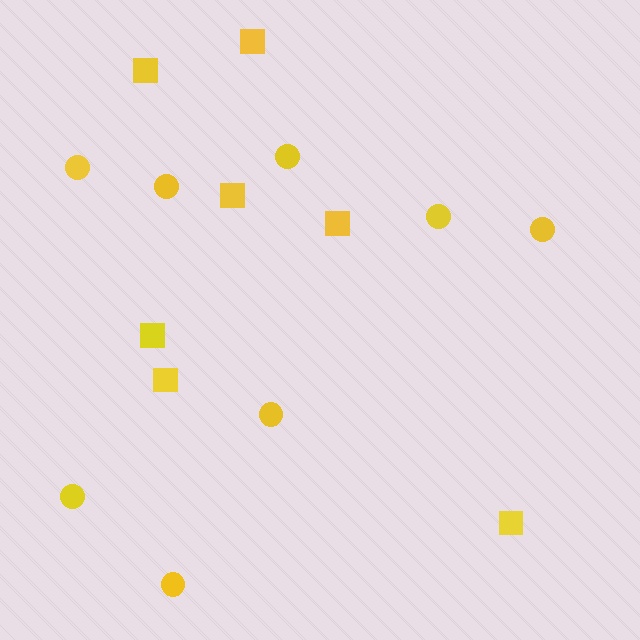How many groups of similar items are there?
There are 2 groups: one group of circles (8) and one group of squares (7).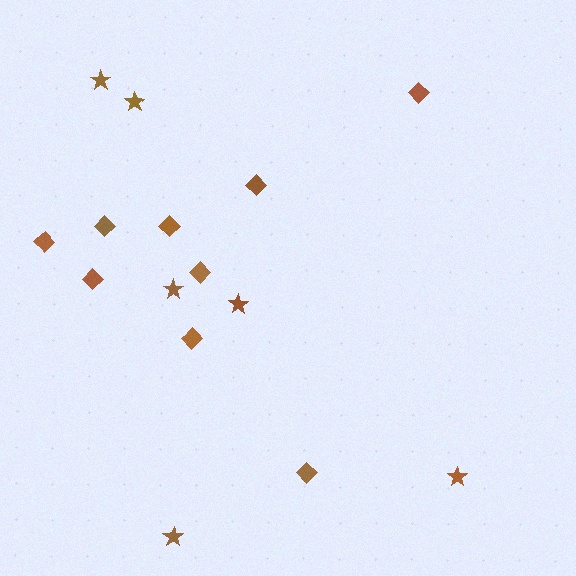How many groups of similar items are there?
There are 2 groups: one group of stars (6) and one group of diamonds (9).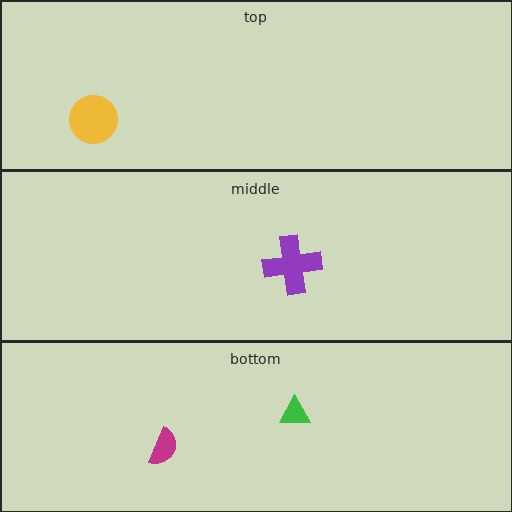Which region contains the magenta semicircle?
The bottom region.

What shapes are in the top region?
The yellow circle.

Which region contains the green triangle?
The bottom region.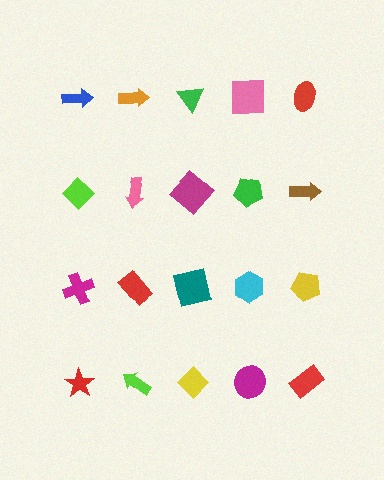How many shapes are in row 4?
5 shapes.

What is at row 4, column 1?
A red star.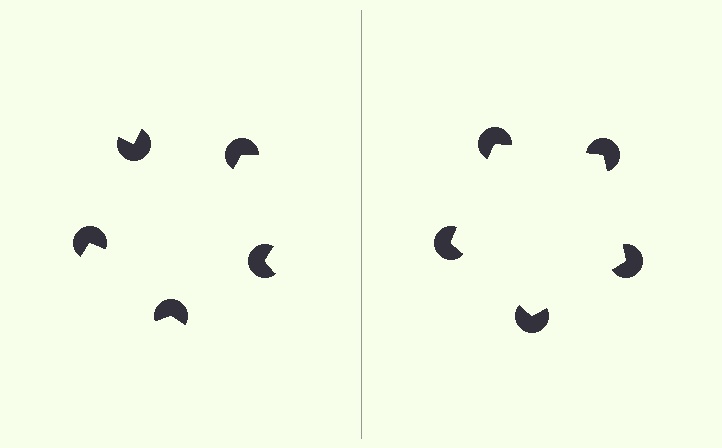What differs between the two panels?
The pac-man discs are positioned identically on both sides; only the wedge orientations differ. On the right they align to a pentagon; on the left they are misaligned.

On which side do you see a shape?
An illusory pentagon appears on the right side. On the left side the wedge cuts are rotated, so no coherent shape forms.